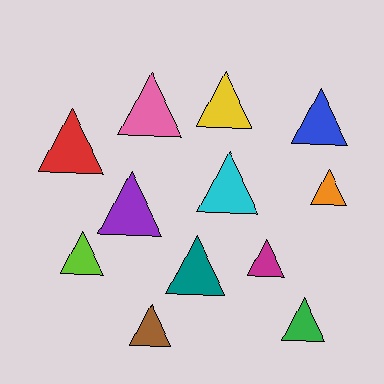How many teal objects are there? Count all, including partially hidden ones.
There is 1 teal object.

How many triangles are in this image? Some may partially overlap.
There are 12 triangles.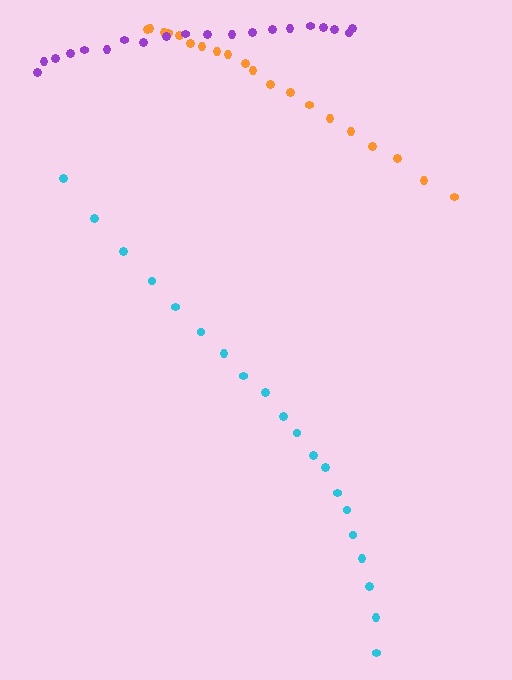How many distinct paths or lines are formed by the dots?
There are 3 distinct paths.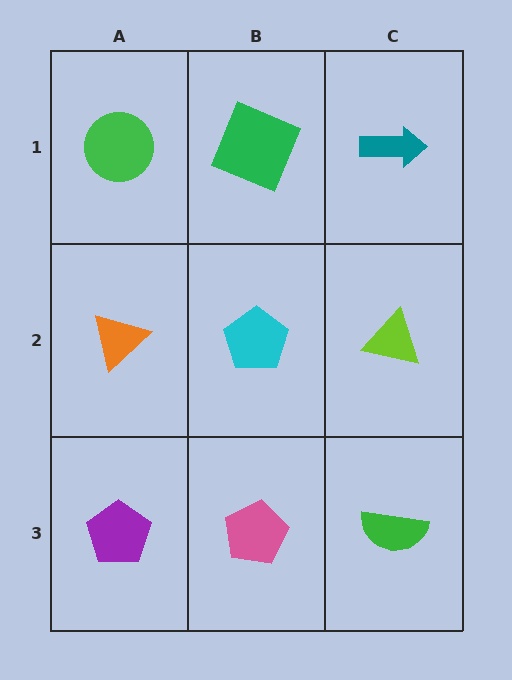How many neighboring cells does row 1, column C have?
2.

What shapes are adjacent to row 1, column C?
A lime triangle (row 2, column C), a green square (row 1, column B).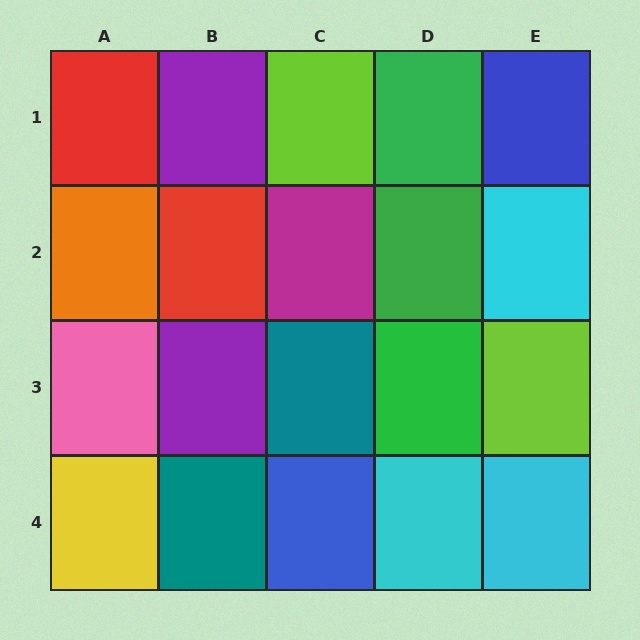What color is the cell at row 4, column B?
Teal.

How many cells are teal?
2 cells are teal.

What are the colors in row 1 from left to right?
Red, purple, lime, green, blue.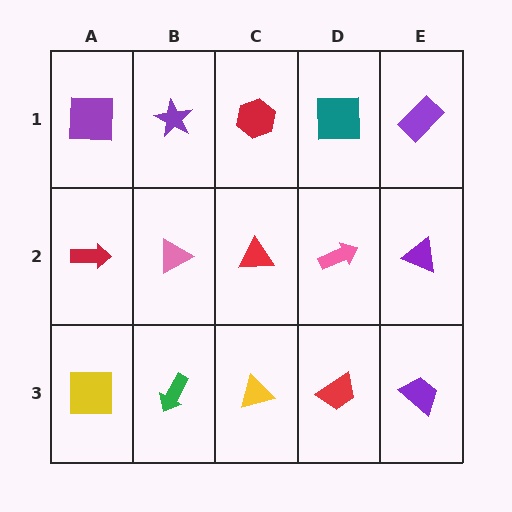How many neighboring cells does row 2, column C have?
4.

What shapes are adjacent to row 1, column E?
A purple triangle (row 2, column E), a teal square (row 1, column D).